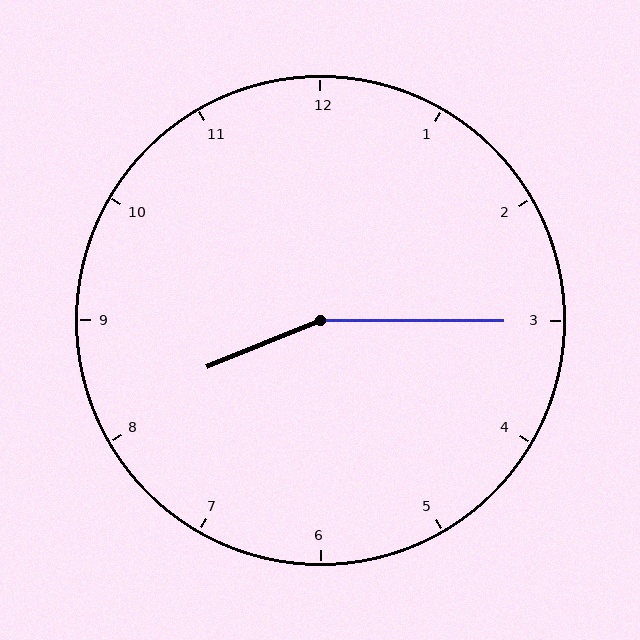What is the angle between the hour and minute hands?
Approximately 158 degrees.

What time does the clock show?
8:15.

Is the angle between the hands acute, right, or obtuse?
It is obtuse.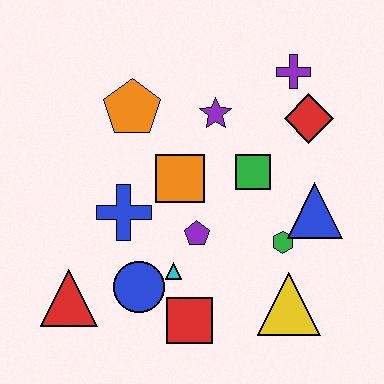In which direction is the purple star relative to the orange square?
The purple star is above the orange square.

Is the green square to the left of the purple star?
No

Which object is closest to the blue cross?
The orange square is closest to the blue cross.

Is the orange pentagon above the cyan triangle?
Yes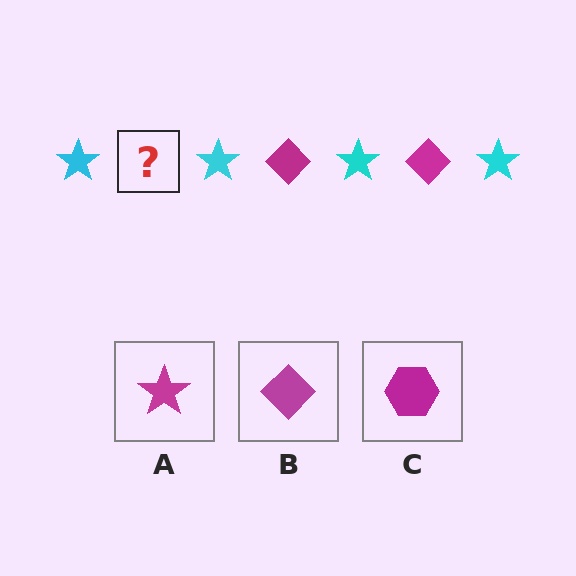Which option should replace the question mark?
Option B.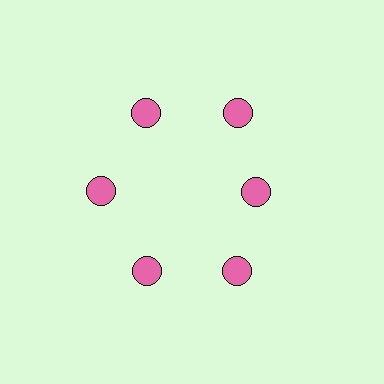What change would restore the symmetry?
The symmetry would be restored by moving it outward, back onto the ring so that all 6 circles sit at equal angles and equal distance from the center.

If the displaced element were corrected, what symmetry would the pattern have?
It would have 6-fold rotational symmetry — the pattern would map onto itself every 60 degrees.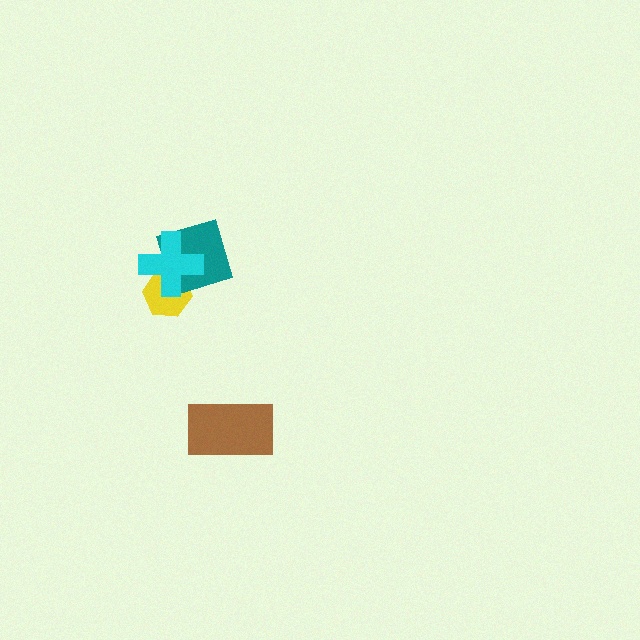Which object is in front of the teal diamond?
The cyan cross is in front of the teal diamond.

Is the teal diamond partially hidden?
Yes, it is partially covered by another shape.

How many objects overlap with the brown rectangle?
0 objects overlap with the brown rectangle.